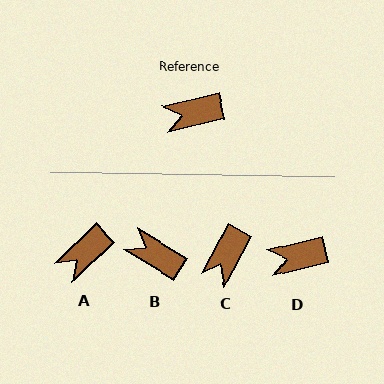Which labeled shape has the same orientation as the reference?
D.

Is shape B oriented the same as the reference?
No, it is off by about 45 degrees.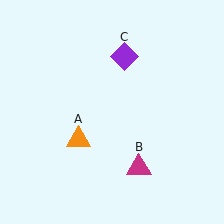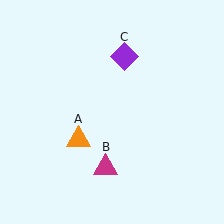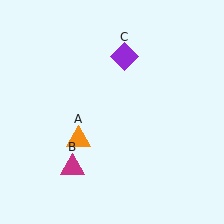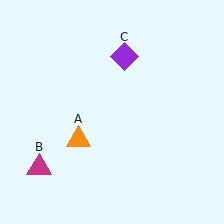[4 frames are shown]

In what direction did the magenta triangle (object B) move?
The magenta triangle (object B) moved left.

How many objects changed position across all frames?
1 object changed position: magenta triangle (object B).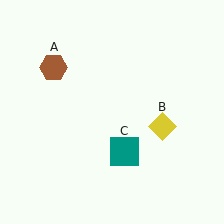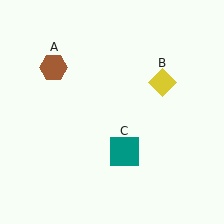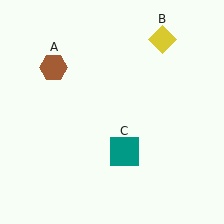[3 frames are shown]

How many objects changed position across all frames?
1 object changed position: yellow diamond (object B).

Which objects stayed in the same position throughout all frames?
Brown hexagon (object A) and teal square (object C) remained stationary.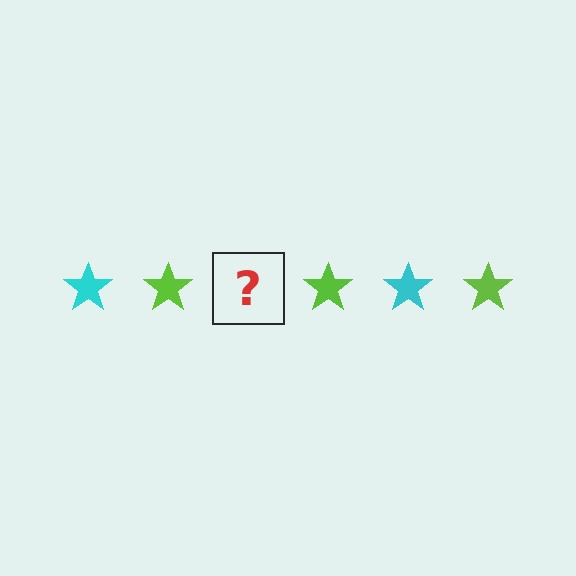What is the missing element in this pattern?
The missing element is a cyan star.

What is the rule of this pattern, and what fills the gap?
The rule is that the pattern cycles through cyan, lime stars. The gap should be filled with a cyan star.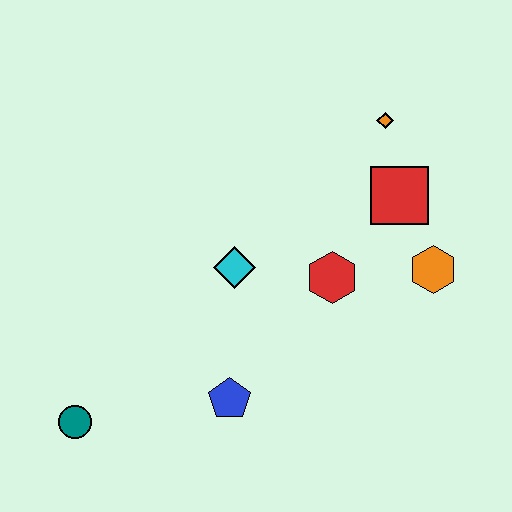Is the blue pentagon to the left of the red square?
Yes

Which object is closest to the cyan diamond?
The red hexagon is closest to the cyan diamond.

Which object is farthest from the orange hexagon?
The teal circle is farthest from the orange hexagon.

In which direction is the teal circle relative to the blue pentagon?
The teal circle is to the left of the blue pentagon.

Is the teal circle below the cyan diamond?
Yes